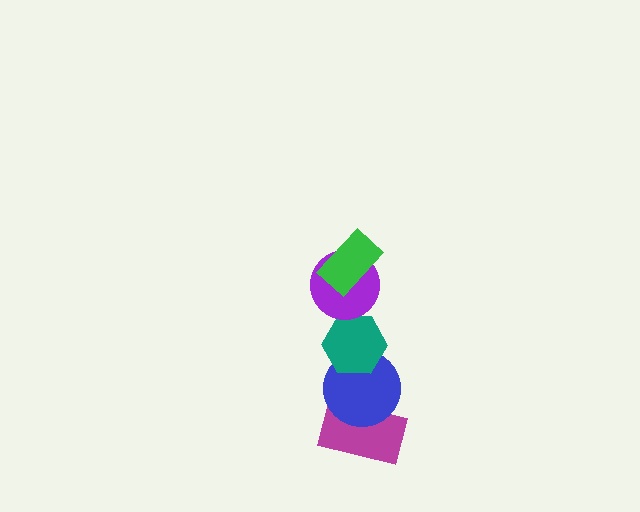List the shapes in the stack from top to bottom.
From top to bottom: the green rectangle, the purple circle, the teal hexagon, the blue circle, the magenta rectangle.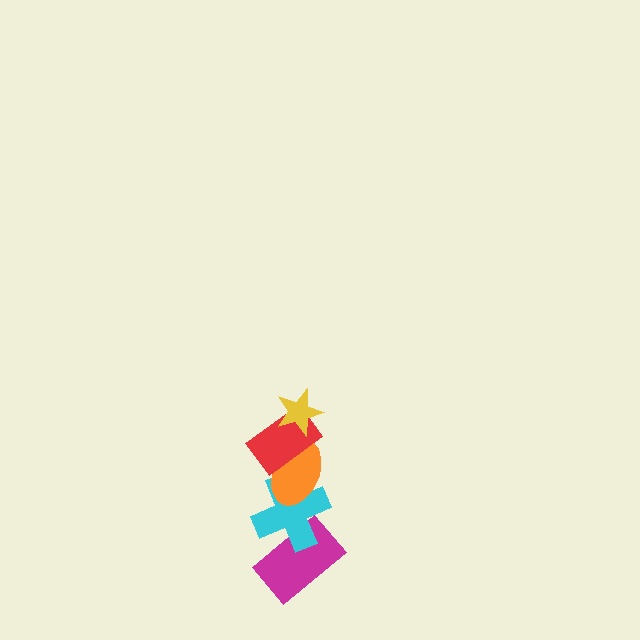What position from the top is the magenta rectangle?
The magenta rectangle is 5th from the top.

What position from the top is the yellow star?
The yellow star is 1st from the top.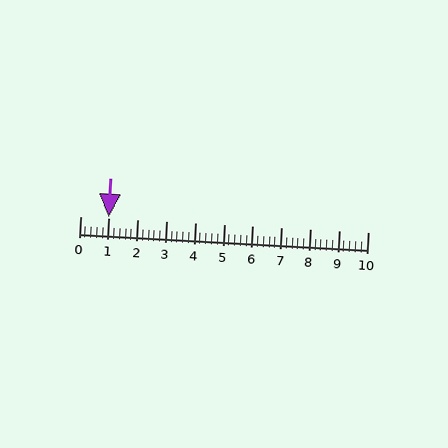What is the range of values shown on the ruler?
The ruler shows values from 0 to 10.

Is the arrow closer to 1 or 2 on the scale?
The arrow is closer to 1.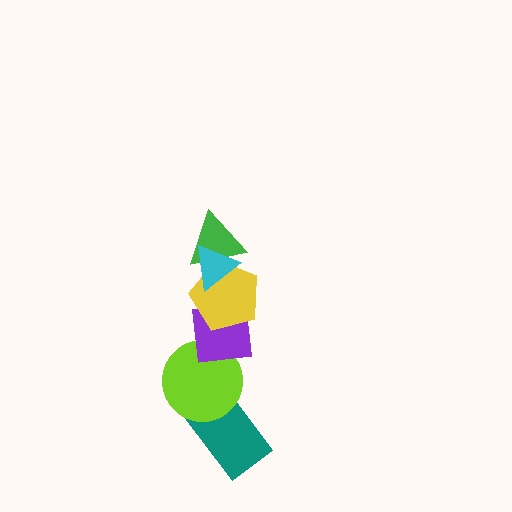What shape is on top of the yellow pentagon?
The green triangle is on top of the yellow pentagon.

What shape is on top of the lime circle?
The purple square is on top of the lime circle.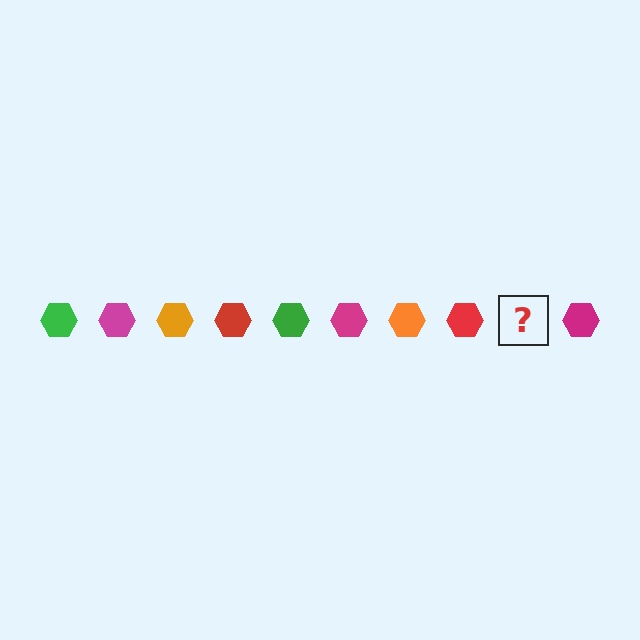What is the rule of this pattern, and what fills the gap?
The rule is that the pattern cycles through green, magenta, orange, red hexagons. The gap should be filled with a green hexagon.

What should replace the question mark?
The question mark should be replaced with a green hexagon.